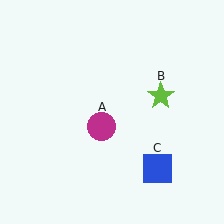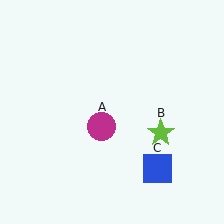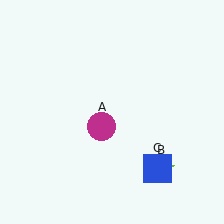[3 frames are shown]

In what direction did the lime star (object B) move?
The lime star (object B) moved down.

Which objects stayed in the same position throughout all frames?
Magenta circle (object A) and blue square (object C) remained stationary.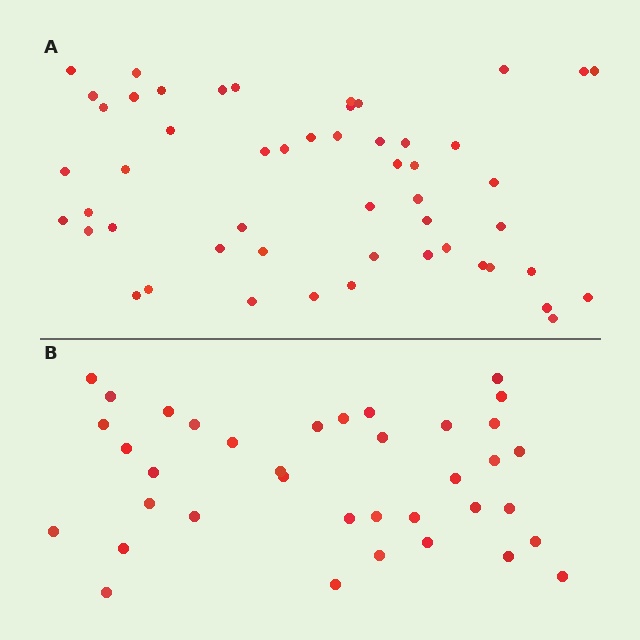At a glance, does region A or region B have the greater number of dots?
Region A (the top region) has more dots.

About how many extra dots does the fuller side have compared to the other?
Region A has approximately 15 more dots than region B.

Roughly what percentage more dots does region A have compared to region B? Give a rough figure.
About 40% more.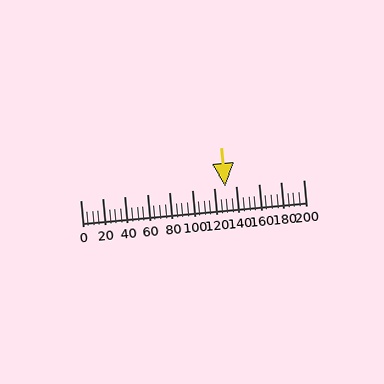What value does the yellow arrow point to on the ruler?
The yellow arrow points to approximately 130.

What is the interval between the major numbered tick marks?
The major tick marks are spaced 20 units apart.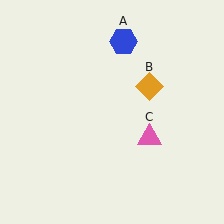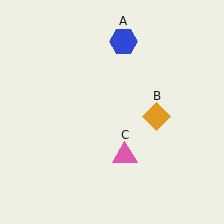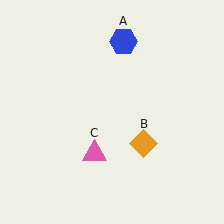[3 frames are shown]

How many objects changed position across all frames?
2 objects changed position: orange diamond (object B), pink triangle (object C).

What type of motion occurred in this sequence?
The orange diamond (object B), pink triangle (object C) rotated clockwise around the center of the scene.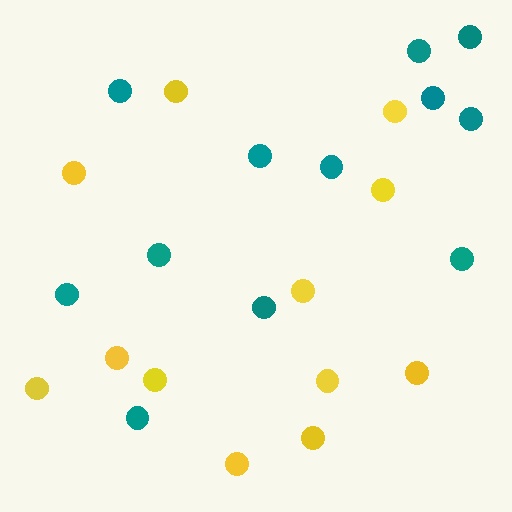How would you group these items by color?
There are 2 groups: one group of yellow circles (12) and one group of teal circles (12).